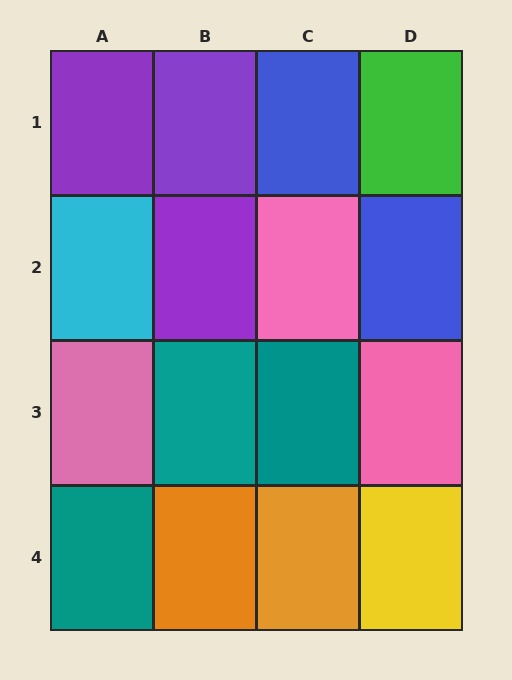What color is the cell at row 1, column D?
Green.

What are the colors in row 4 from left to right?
Teal, orange, orange, yellow.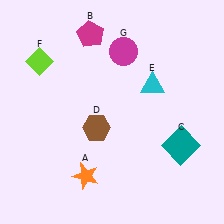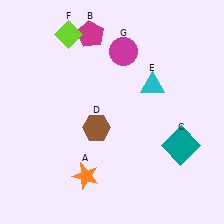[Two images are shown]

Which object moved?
The lime diamond (F) moved right.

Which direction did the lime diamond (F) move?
The lime diamond (F) moved right.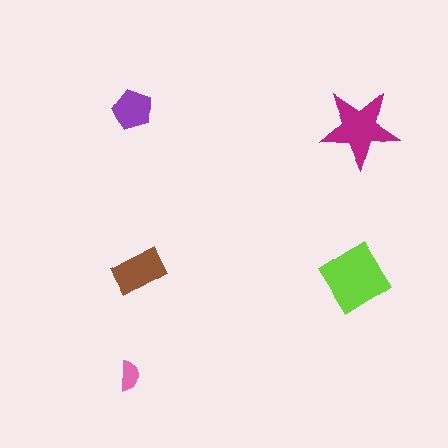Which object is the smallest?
The pink semicircle.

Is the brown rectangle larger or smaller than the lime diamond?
Smaller.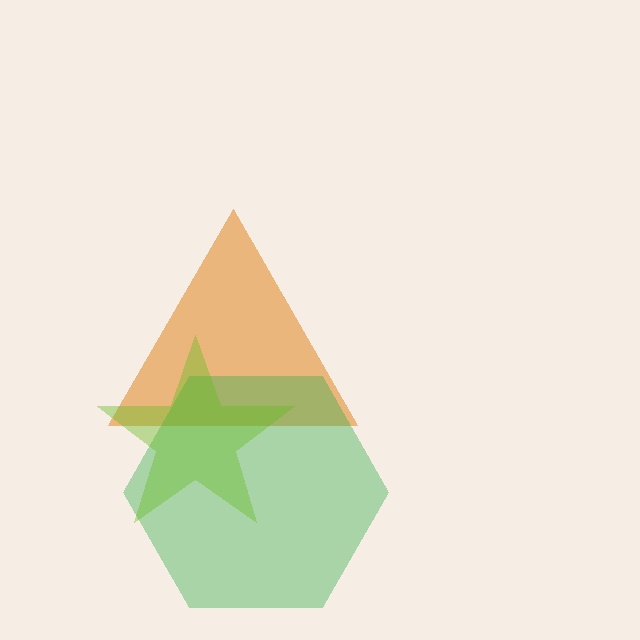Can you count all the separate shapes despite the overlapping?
Yes, there are 3 separate shapes.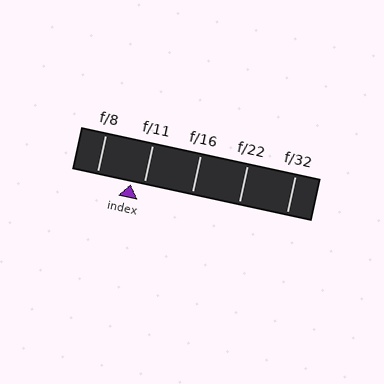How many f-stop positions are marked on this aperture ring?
There are 5 f-stop positions marked.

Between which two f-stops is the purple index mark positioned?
The index mark is between f/8 and f/11.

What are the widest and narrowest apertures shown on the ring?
The widest aperture shown is f/8 and the narrowest is f/32.